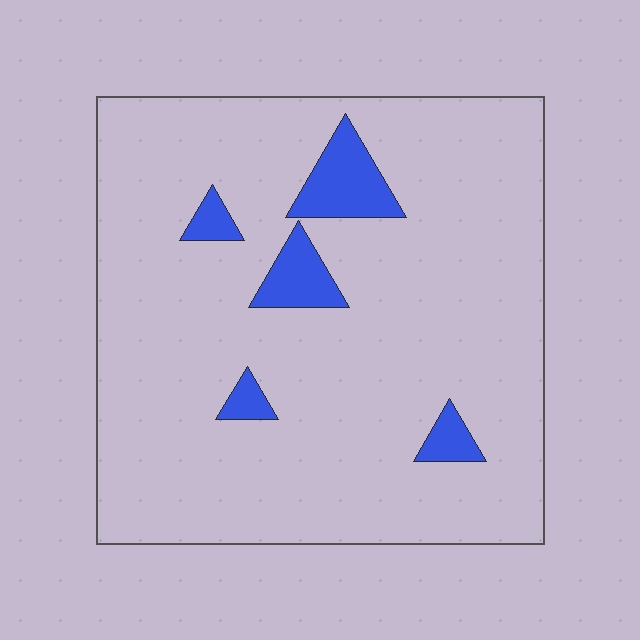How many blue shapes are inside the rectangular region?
5.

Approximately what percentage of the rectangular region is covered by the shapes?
Approximately 10%.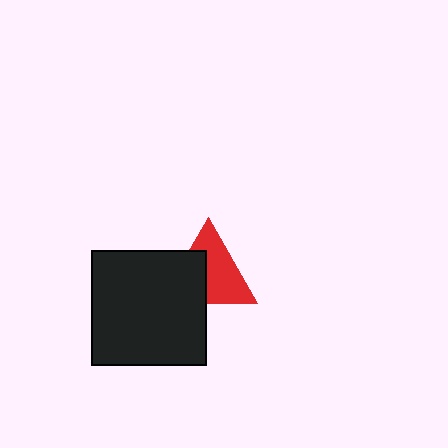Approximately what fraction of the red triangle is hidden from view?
Roughly 42% of the red triangle is hidden behind the black square.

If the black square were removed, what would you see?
You would see the complete red triangle.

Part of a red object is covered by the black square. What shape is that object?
It is a triangle.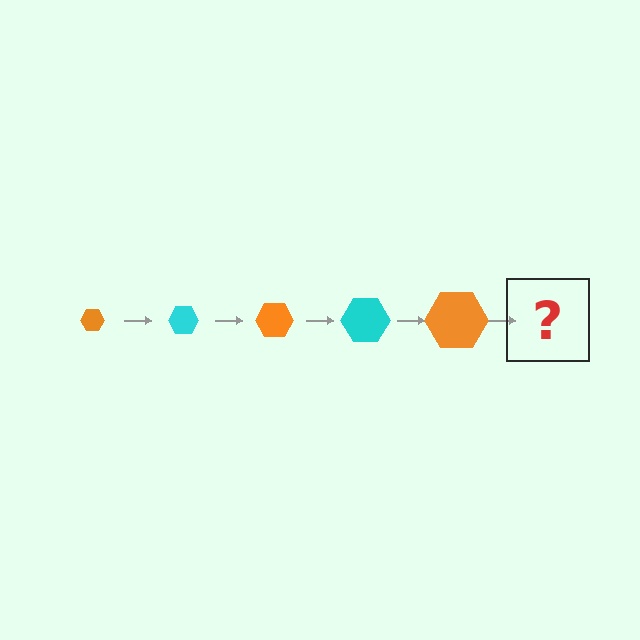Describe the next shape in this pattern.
It should be a cyan hexagon, larger than the previous one.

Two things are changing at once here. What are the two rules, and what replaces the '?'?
The two rules are that the hexagon grows larger each step and the color cycles through orange and cyan. The '?' should be a cyan hexagon, larger than the previous one.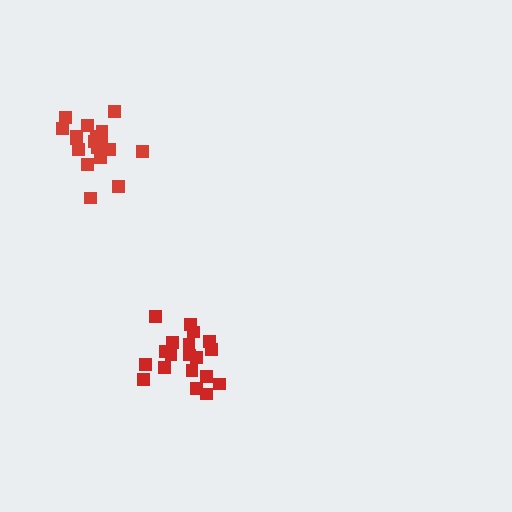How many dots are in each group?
Group 1: 18 dots, Group 2: 19 dots (37 total).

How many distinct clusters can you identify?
There are 2 distinct clusters.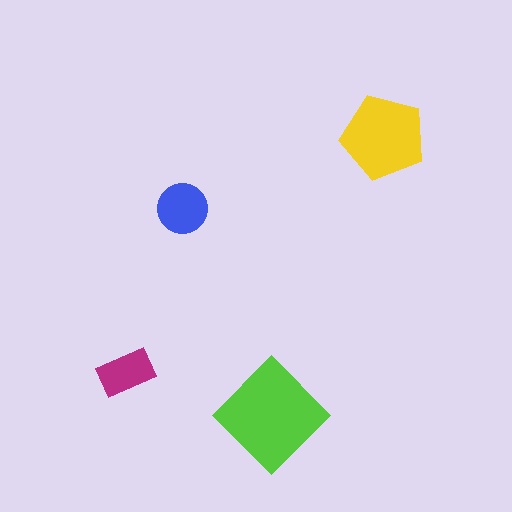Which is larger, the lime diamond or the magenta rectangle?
The lime diamond.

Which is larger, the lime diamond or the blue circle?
The lime diamond.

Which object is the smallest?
The magenta rectangle.